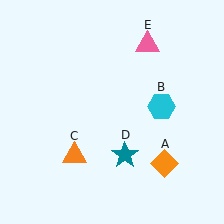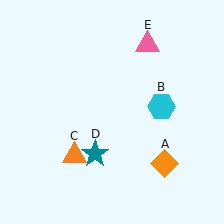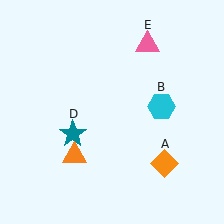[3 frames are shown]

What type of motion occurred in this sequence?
The teal star (object D) rotated clockwise around the center of the scene.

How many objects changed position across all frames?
1 object changed position: teal star (object D).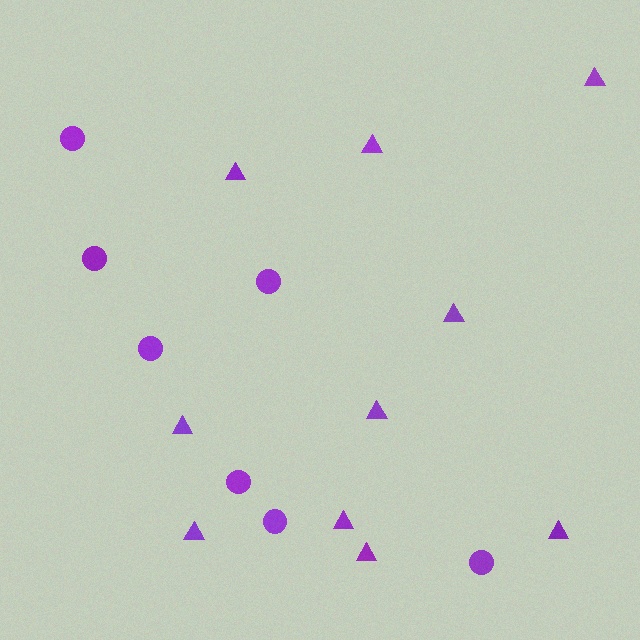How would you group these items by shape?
There are 2 groups: one group of circles (7) and one group of triangles (10).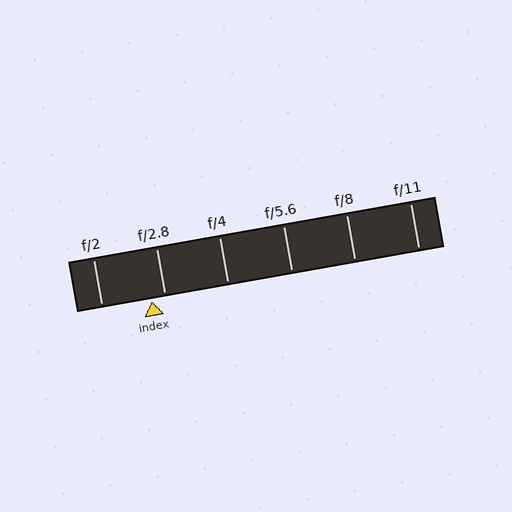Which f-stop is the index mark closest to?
The index mark is closest to f/2.8.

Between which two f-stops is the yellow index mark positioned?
The index mark is between f/2 and f/2.8.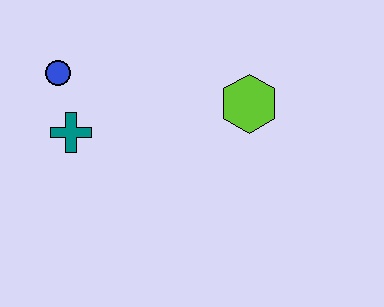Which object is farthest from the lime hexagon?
The blue circle is farthest from the lime hexagon.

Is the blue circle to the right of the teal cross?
No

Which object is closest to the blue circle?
The teal cross is closest to the blue circle.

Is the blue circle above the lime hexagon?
Yes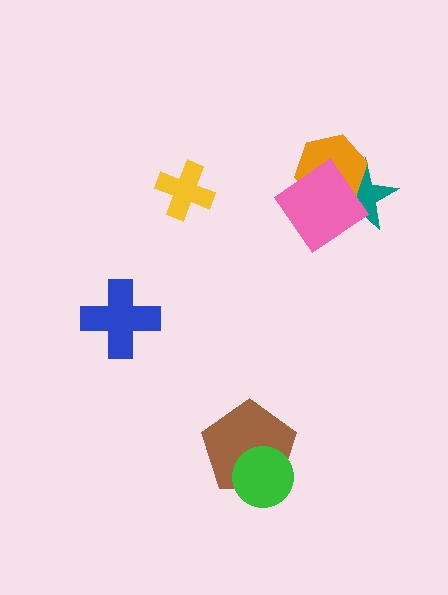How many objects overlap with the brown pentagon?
1 object overlaps with the brown pentagon.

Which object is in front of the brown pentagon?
The green circle is in front of the brown pentagon.